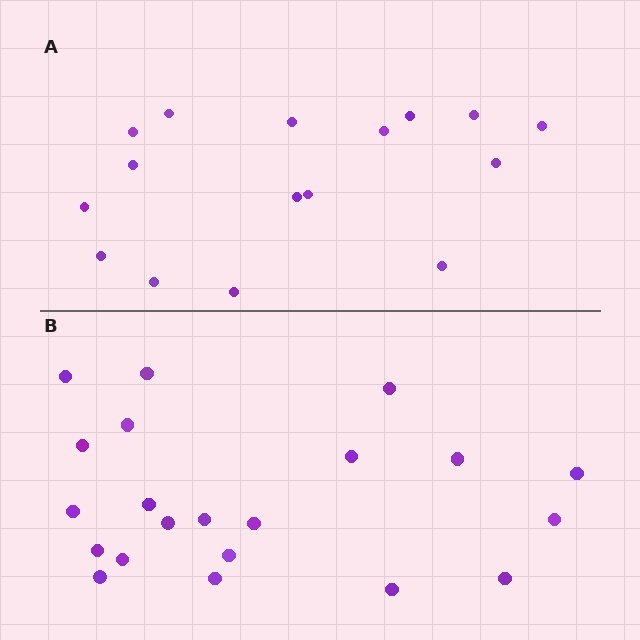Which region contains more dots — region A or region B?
Region B (the bottom region) has more dots.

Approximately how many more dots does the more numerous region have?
Region B has about 5 more dots than region A.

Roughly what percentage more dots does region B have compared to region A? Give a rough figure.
About 30% more.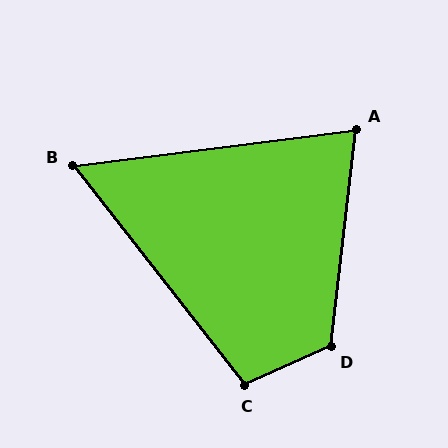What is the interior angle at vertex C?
Approximately 104 degrees (obtuse).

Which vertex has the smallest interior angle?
B, at approximately 59 degrees.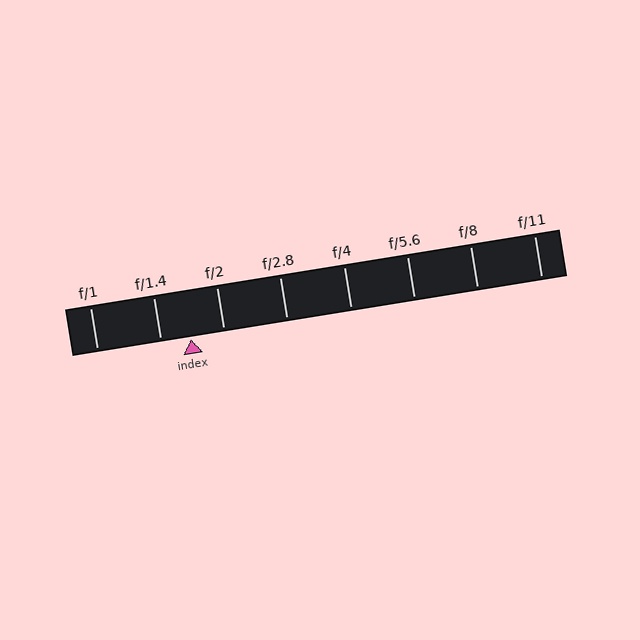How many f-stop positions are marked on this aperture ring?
There are 8 f-stop positions marked.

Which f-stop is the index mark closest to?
The index mark is closest to f/1.4.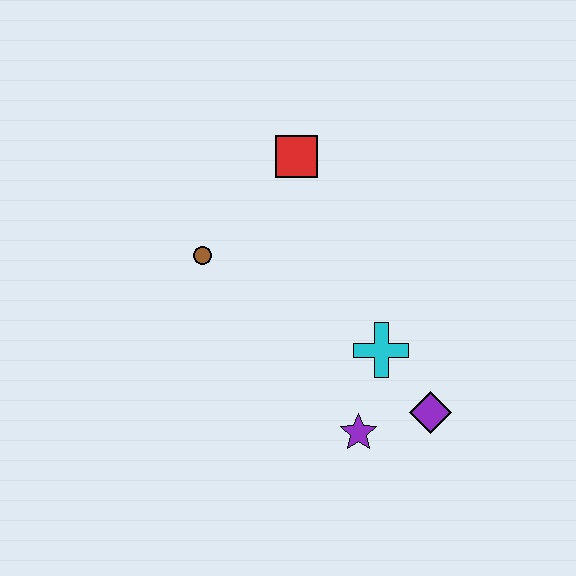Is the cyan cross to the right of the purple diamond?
No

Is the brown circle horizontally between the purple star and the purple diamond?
No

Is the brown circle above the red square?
No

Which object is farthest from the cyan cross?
The red square is farthest from the cyan cross.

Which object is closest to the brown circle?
The red square is closest to the brown circle.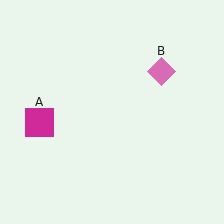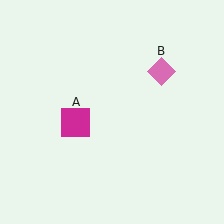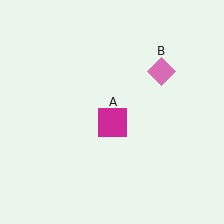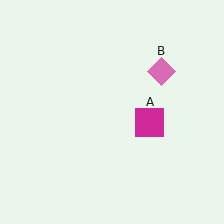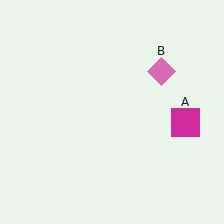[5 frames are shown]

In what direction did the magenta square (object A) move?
The magenta square (object A) moved right.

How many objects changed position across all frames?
1 object changed position: magenta square (object A).